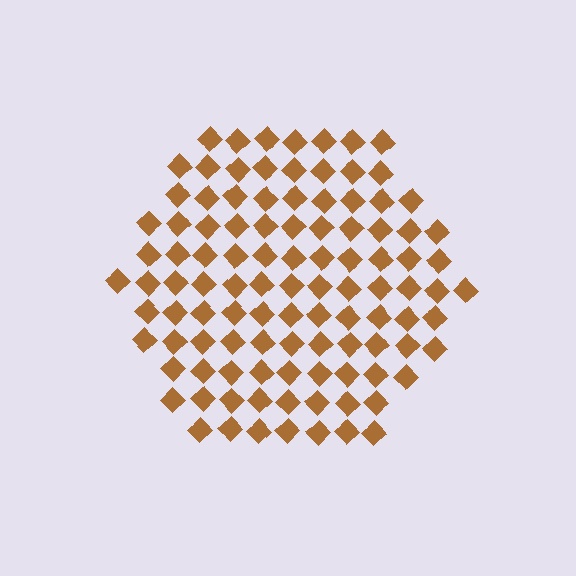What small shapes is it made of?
It is made of small diamonds.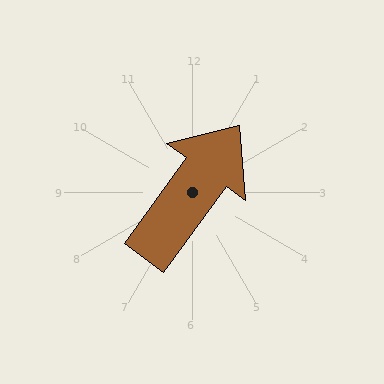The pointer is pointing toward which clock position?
Roughly 1 o'clock.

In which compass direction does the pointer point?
Northeast.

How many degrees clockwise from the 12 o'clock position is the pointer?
Approximately 36 degrees.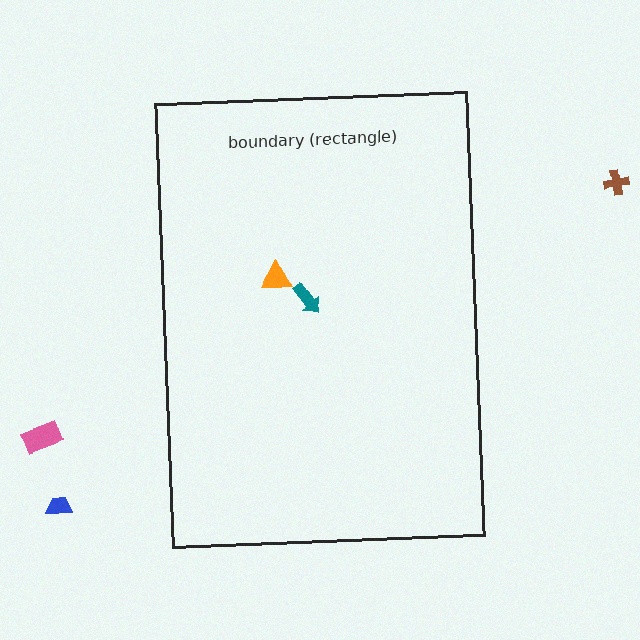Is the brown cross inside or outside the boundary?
Outside.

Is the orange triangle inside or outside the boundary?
Inside.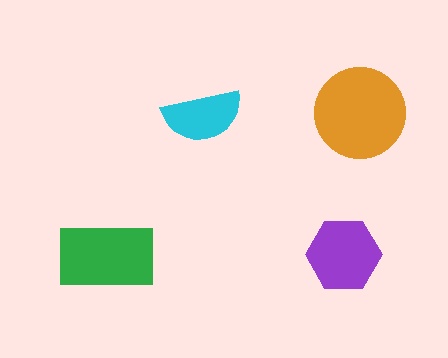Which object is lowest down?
The green rectangle is bottommost.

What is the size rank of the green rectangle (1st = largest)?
2nd.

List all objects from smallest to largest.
The cyan semicircle, the purple hexagon, the green rectangle, the orange circle.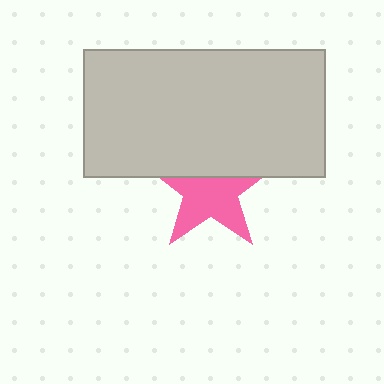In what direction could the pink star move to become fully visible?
The pink star could move down. That would shift it out from behind the light gray rectangle entirely.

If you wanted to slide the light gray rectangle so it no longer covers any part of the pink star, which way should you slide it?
Slide it up — that is the most direct way to separate the two shapes.